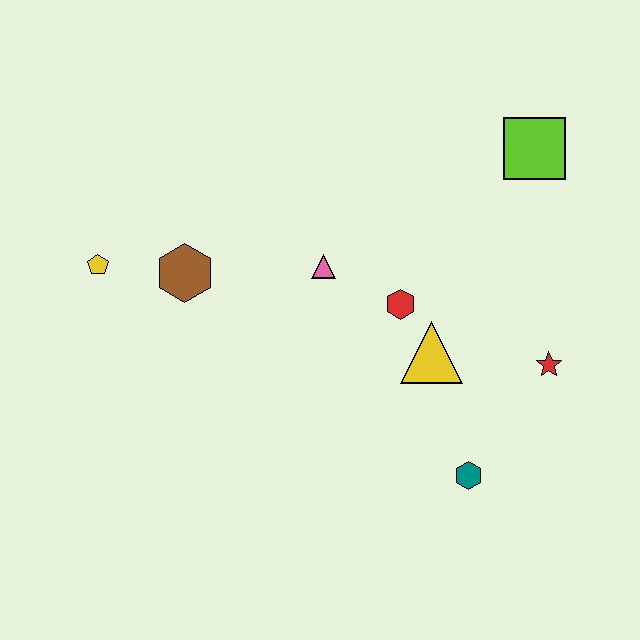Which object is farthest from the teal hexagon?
The yellow pentagon is farthest from the teal hexagon.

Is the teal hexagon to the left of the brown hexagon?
No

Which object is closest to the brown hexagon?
The yellow pentagon is closest to the brown hexagon.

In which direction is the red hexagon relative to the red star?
The red hexagon is to the left of the red star.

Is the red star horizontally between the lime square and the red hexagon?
No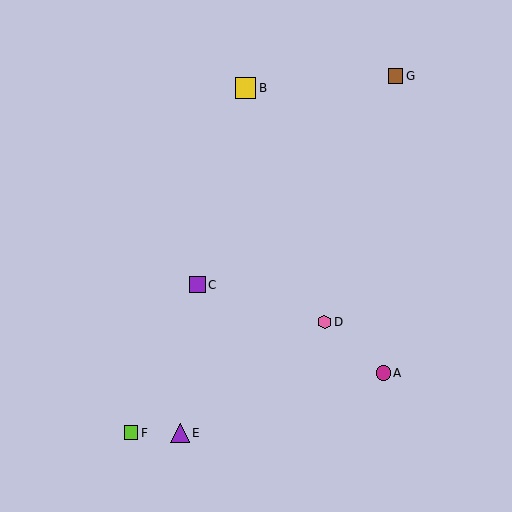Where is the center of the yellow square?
The center of the yellow square is at (245, 88).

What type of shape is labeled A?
Shape A is a magenta circle.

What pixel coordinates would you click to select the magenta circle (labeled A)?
Click at (383, 373) to select the magenta circle A.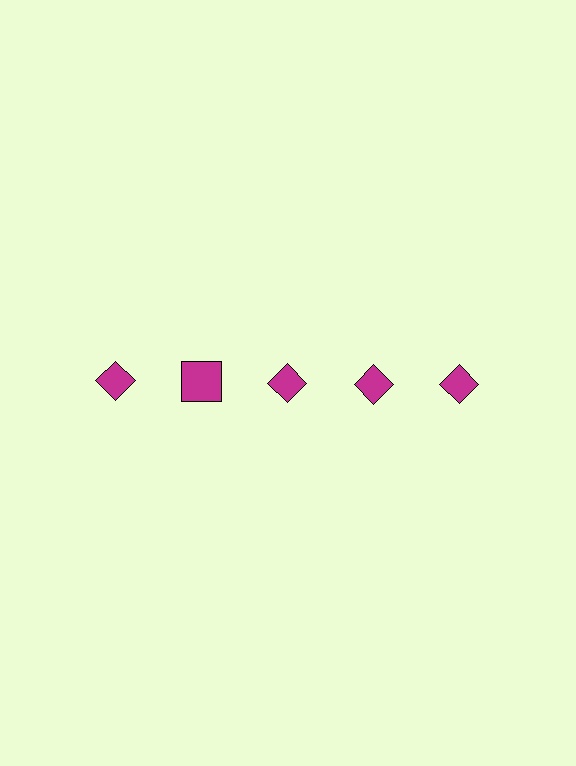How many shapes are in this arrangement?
There are 5 shapes arranged in a grid pattern.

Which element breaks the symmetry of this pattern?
The magenta square in the top row, second from left column breaks the symmetry. All other shapes are magenta diamonds.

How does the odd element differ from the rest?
It has a different shape: square instead of diamond.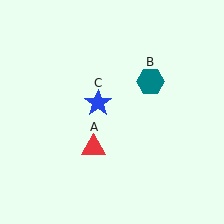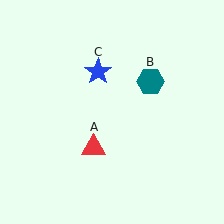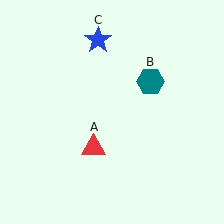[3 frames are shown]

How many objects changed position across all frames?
1 object changed position: blue star (object C).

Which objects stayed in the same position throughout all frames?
Red triangle (object A) and teal hexagon (object B) remained stationary.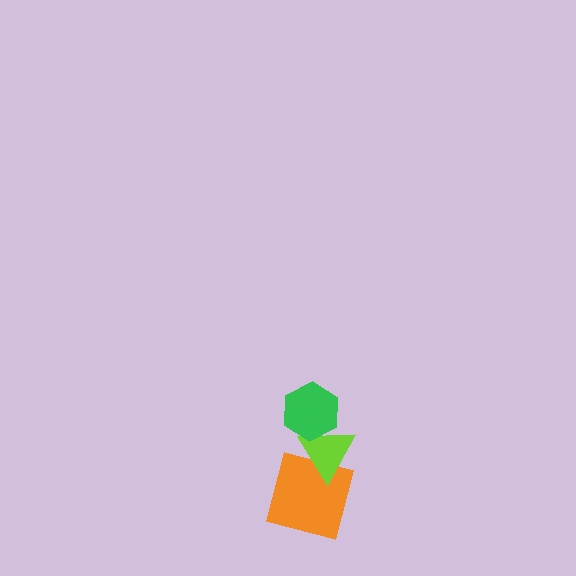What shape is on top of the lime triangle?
The green hexagon is on top of the lime triangle.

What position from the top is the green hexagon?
The green hexagon is 1st from the top.